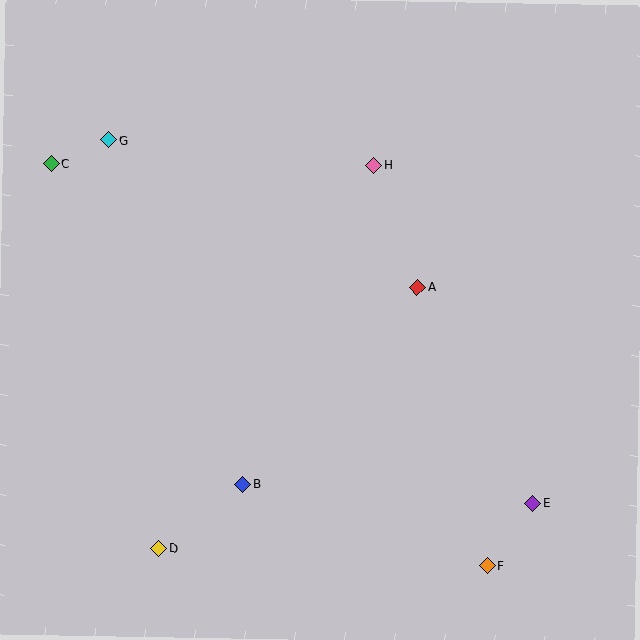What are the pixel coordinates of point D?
Point D is at (159, 549).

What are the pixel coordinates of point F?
Point F is at (487, 566).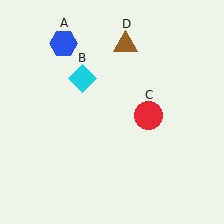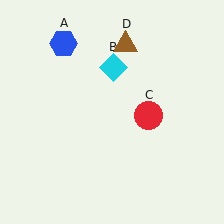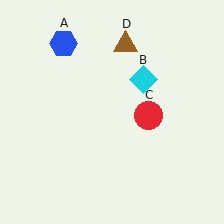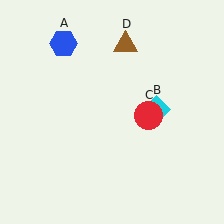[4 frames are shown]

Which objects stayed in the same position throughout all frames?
Blue hexagon (object A) and red circle (object C) and brown triangle (object D) remained stationary.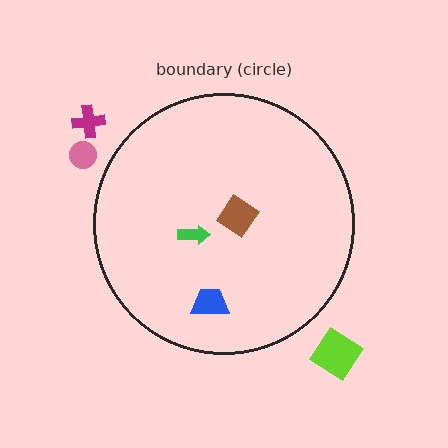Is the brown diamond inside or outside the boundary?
Inside.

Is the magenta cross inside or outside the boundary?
Outside.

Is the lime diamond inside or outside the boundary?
Outside.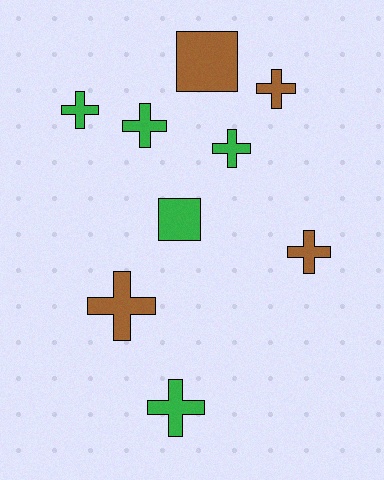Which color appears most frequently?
Green, with 5 objects.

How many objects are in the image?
There are 9 objects.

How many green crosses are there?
There are 4 green crosses.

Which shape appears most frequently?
Cross, with 7 objects.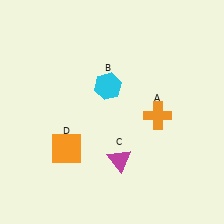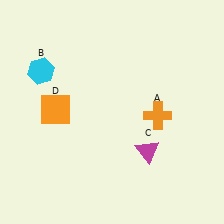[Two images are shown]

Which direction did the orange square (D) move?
The orange square (D) moved up.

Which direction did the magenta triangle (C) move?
The magenta triangle (C) moved right.